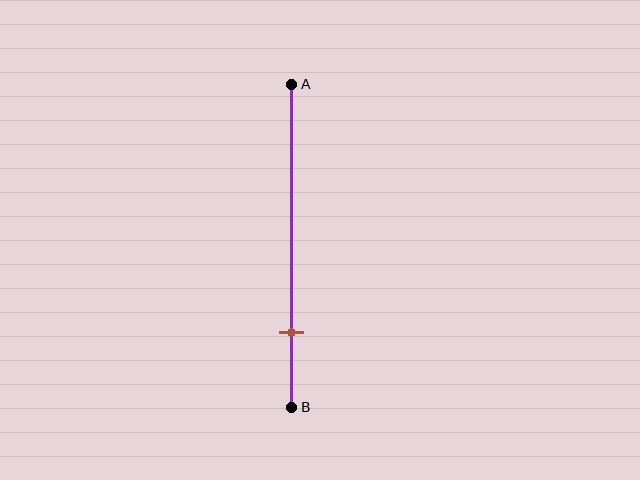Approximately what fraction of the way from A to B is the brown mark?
The brown mark is approximately 75% of the way from A to B.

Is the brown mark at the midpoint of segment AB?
No, the mark is at about 75% from A, not at the 50% midpoint.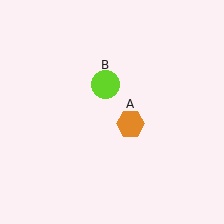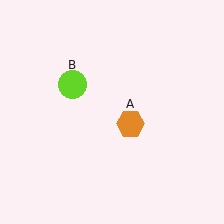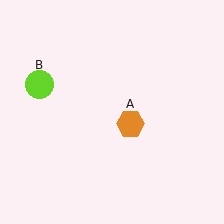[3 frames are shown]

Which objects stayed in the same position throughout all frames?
Orange hexagon (object A) remained stationary.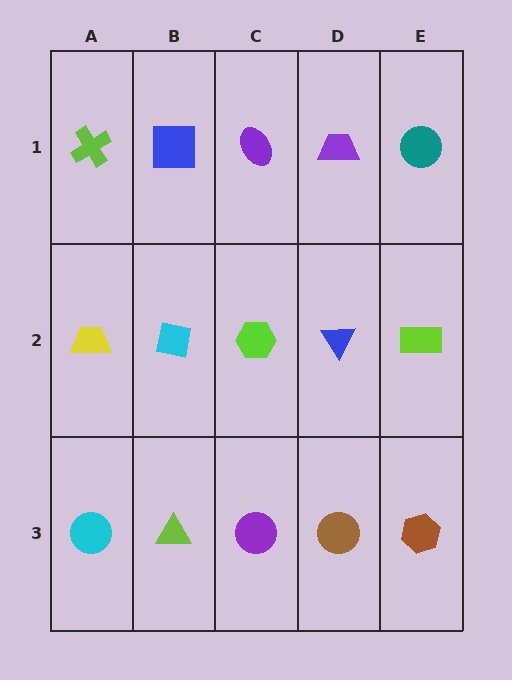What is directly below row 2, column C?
A purple circle.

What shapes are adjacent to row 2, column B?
A blue square (row 1, column B), a lime triangle (row 3, column B), a yellow trapezoid (row 2, column A), a lime hexagon (row 2, column C).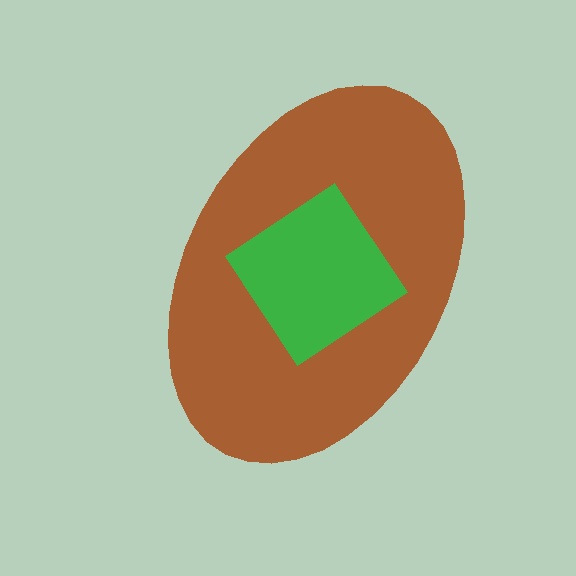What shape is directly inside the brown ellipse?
The green diamond.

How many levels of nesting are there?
2.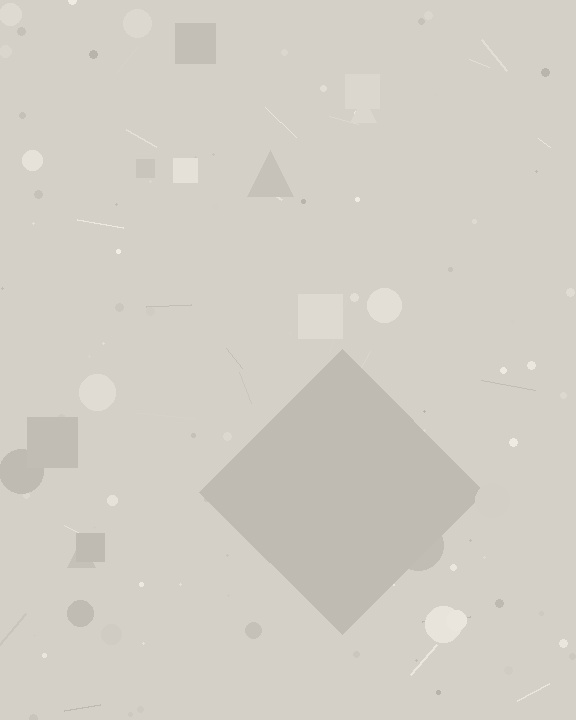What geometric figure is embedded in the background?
A diamond is embedded in the background.